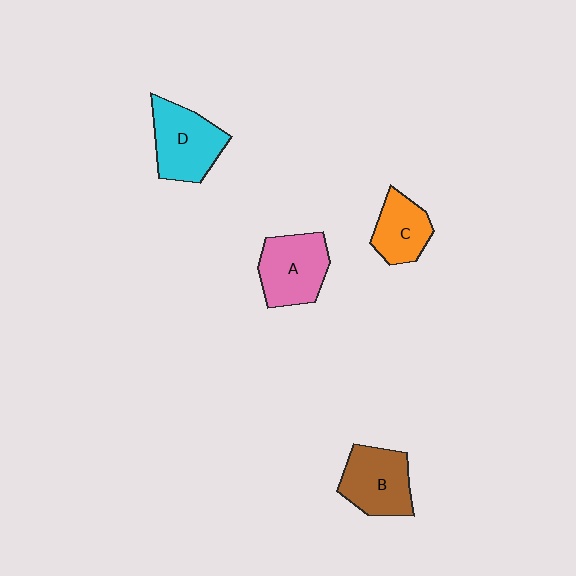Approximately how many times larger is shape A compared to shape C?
Approximately 1.4 times.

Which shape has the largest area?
Shape D (cyan).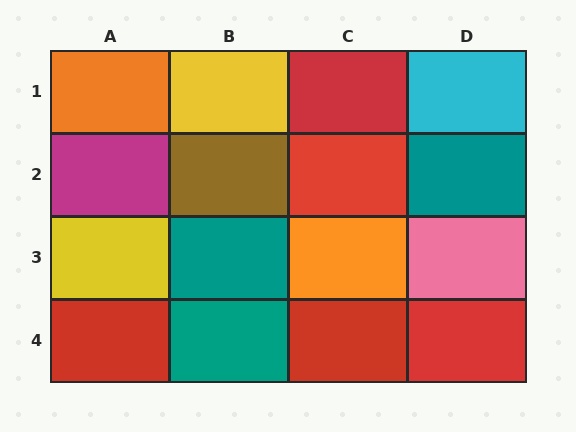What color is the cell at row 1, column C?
Red.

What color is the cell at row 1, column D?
Cyan.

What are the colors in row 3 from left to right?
Yellow, teal, orange, pink.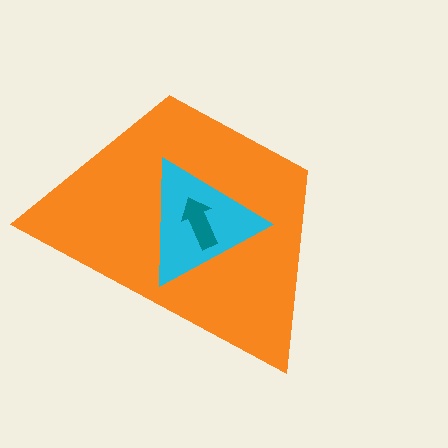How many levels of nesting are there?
3.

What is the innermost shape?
The teal arrow.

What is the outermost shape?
The orange trapezoid.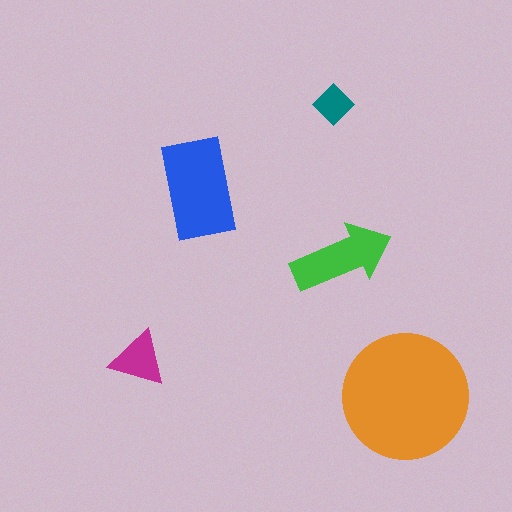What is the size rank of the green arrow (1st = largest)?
3rd.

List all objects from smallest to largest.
The teal diamond, the magenta triangle, the green arrow, the blue rectangle, the orange circle.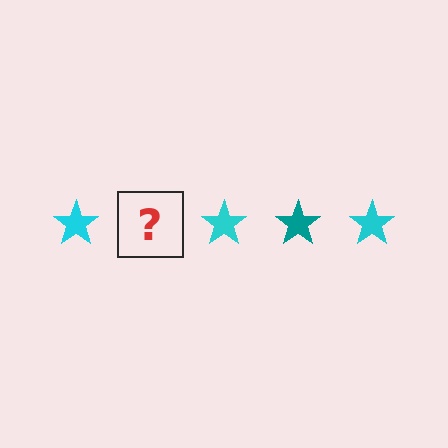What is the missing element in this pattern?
The missing element is a teal star.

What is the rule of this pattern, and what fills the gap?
The rule is that the pattern cycles through cyan, teal stars. The gap should be filled with a teal star.